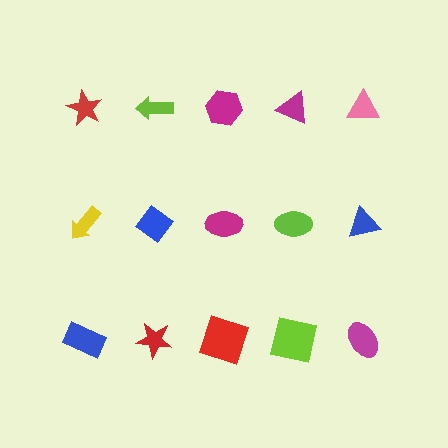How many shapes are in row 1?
5 shapes.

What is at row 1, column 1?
A red star.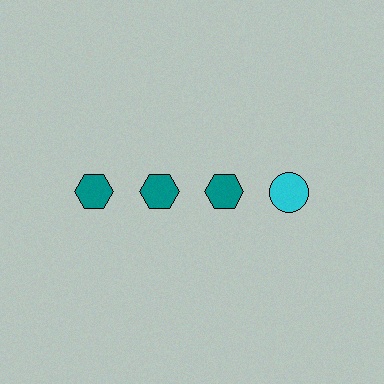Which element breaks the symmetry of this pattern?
The cyan circle in the top row, second from right column breaks the symmetry. All other shapes are teal hexagons.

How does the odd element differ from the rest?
It differs in both color (cyan instead of teal) and shape (circle instead of hexagon).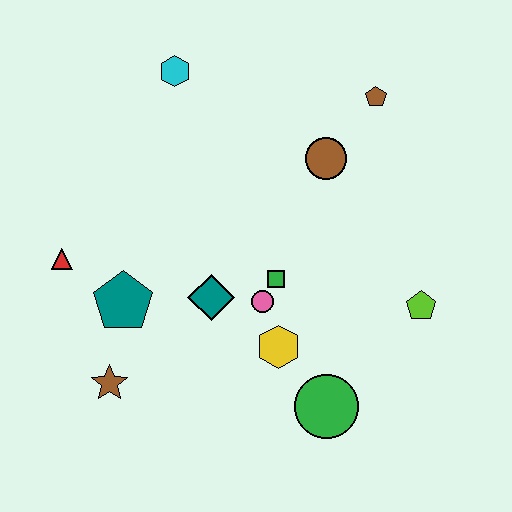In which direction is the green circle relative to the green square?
The green circle is below the green square.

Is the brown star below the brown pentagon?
Yes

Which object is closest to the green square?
The pink circle is closest to the green square.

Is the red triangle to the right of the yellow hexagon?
No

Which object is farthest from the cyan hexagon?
The green circle is farthest from the cyan hexagon.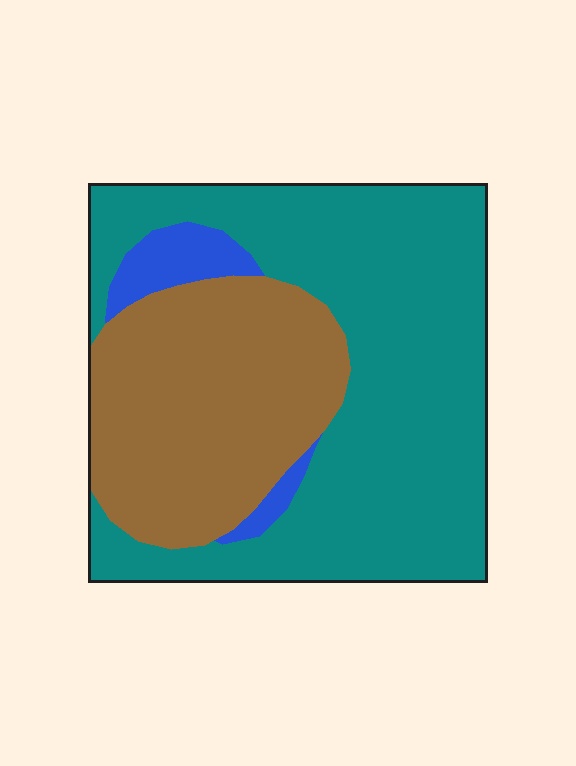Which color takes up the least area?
Blue, at roughly 5%.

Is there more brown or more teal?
Teal.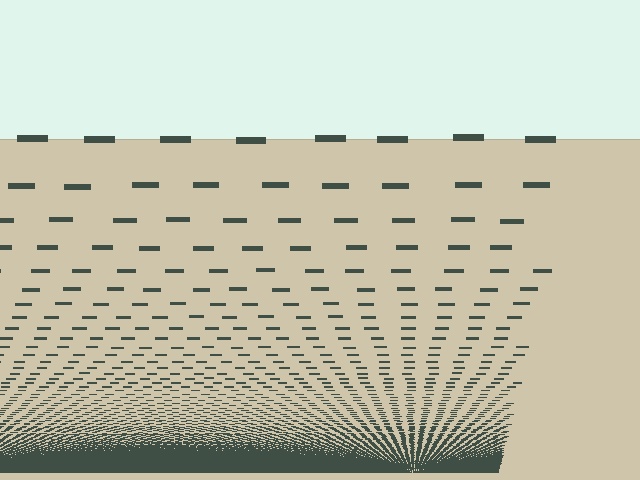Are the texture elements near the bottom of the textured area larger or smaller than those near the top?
Smaller. The gradient is inverted — elements near the bottom are smaller and denser.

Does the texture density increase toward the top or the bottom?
Density increases toward the bottom.